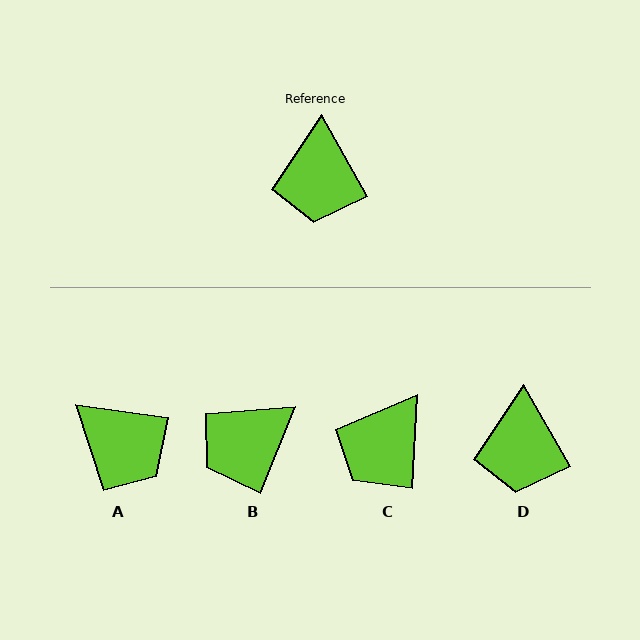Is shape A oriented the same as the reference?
No, it is off by about 52 degrees.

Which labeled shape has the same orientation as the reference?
D.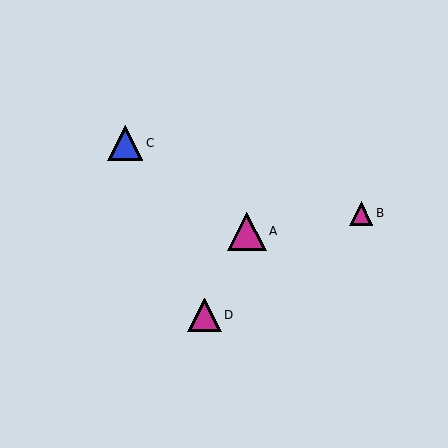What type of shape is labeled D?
Shape D is a magenta triangle.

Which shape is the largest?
The magenta triangle (labeled A) is the largest.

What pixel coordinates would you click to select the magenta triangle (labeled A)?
Click at (247, 231) to select the magenta triangle A.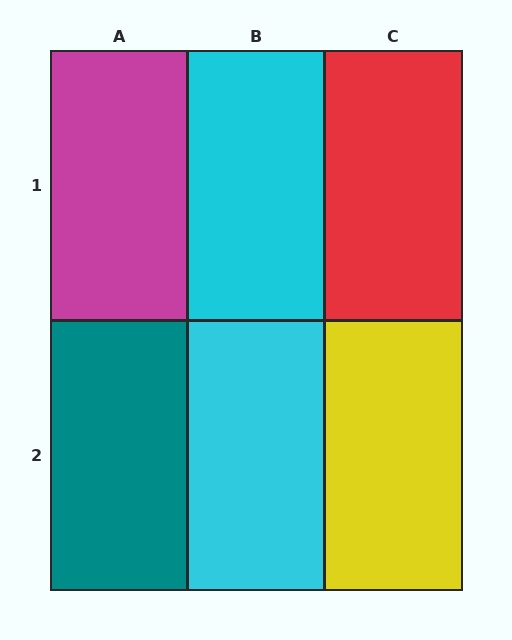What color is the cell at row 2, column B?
Cyan.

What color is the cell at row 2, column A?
Teal.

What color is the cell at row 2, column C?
Yellow.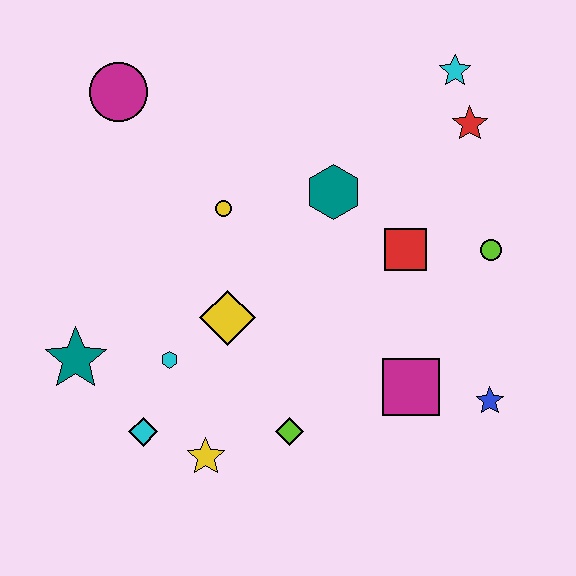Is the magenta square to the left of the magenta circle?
No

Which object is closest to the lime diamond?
The yellow star is closest to the lime diamond.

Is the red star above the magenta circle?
No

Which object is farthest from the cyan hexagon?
The cyan star is farthest from the cyan hexagon.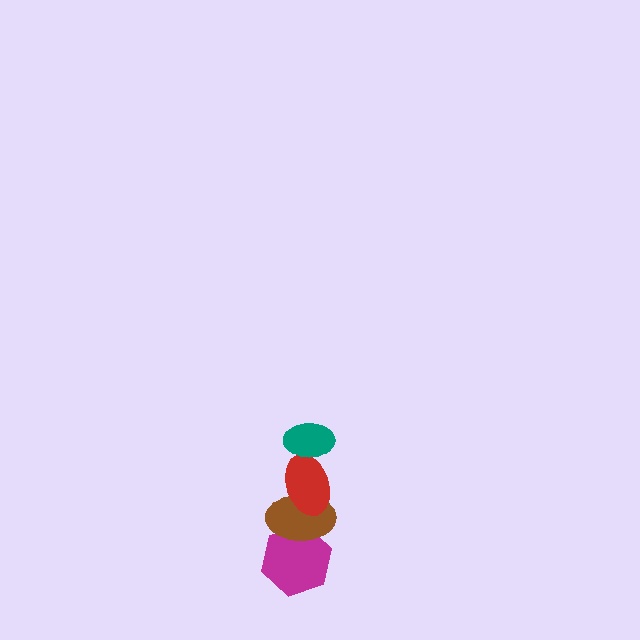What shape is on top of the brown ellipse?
The red ellipse is on top of the brown ellipse.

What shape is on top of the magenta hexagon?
The brown ellipse is on top of the magenta hexagon.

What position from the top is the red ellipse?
The red ellipse is 2nd from the top.